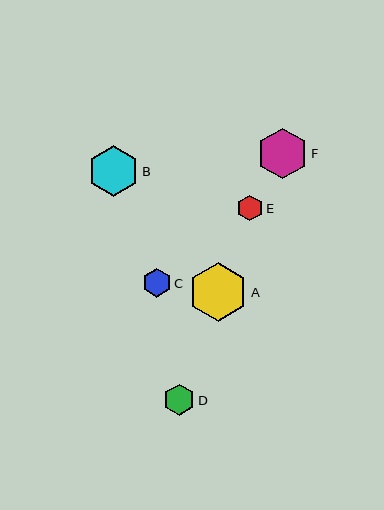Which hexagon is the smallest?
Hexagon E is the smallest with a size of approximately 26 pixels.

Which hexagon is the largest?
Hexagon A is the largest with a size of approximately 59 pixels.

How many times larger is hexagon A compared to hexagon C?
Hexagon A is approximately 2.0 times the size of hexagon C.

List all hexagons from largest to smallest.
From largest to smallest: A, B, F, D, C, E.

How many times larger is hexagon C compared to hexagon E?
Hexagon C is approximately 1.1 times the size of hexagon E.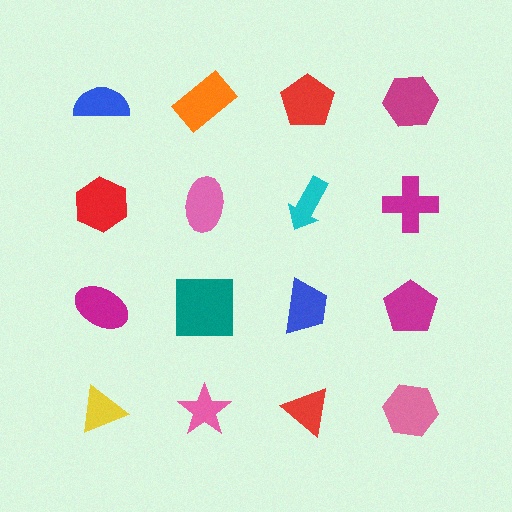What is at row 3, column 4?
A magenta pentagon.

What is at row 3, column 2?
A teal square.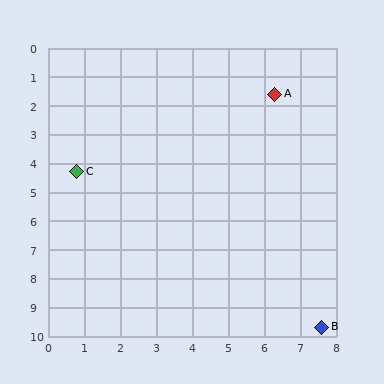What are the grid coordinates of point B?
Point B is at approximately (7.6, 9.7).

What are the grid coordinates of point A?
Point A is at approximately (6.3, 1.6).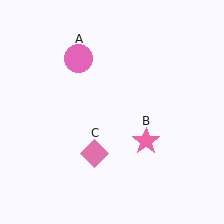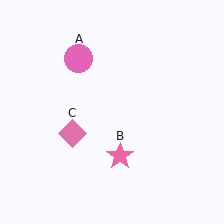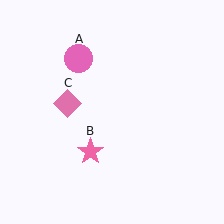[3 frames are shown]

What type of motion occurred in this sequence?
The pink star (object B), pink diamond (object C) rotated clockwise around the center of the scene.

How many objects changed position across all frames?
2 objects changed position: pink star (object B), pink diamond (object C).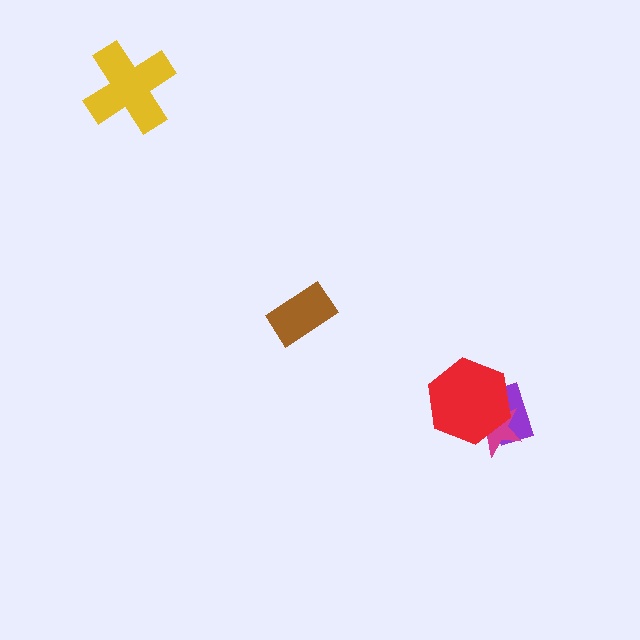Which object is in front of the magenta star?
The red hexagon is in front of the magenta star.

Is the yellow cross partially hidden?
No, no other shape covers it.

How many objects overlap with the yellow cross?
0 objects overlap with the yellow cross.